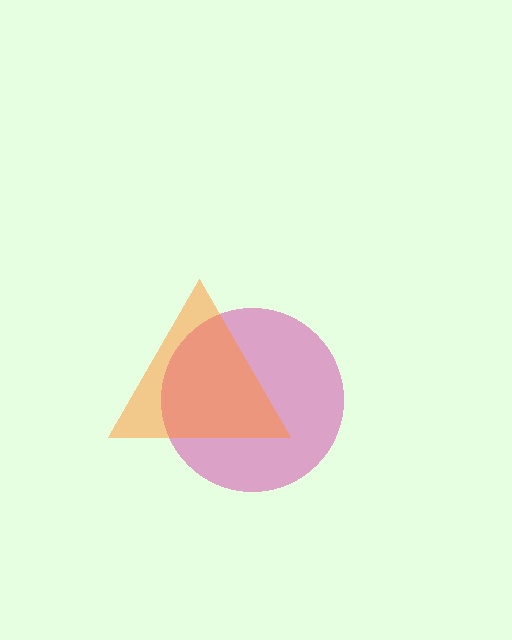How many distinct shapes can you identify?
There are 2 distinct shapes: a magenta circle, an orange triangle.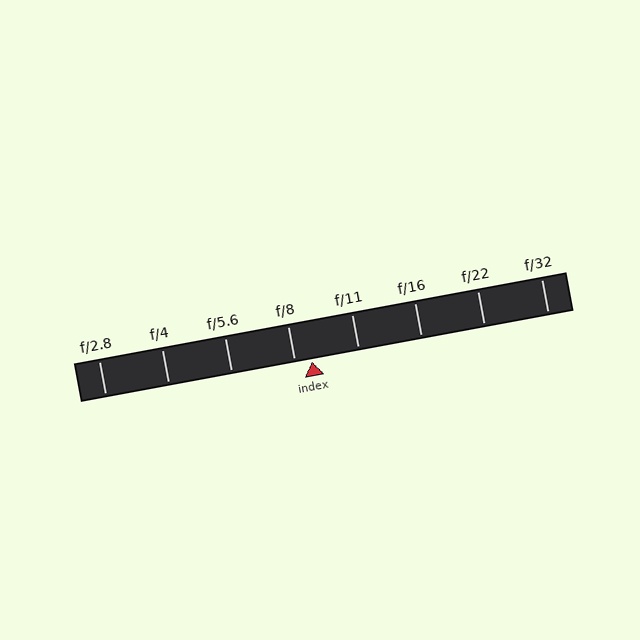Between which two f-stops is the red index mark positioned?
The index mark is between f/8 and f/11.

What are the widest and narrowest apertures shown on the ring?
The widest aperture shown is f/2.8 and the narrowest is f/32.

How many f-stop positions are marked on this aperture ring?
There are 8 f-stop positions marked.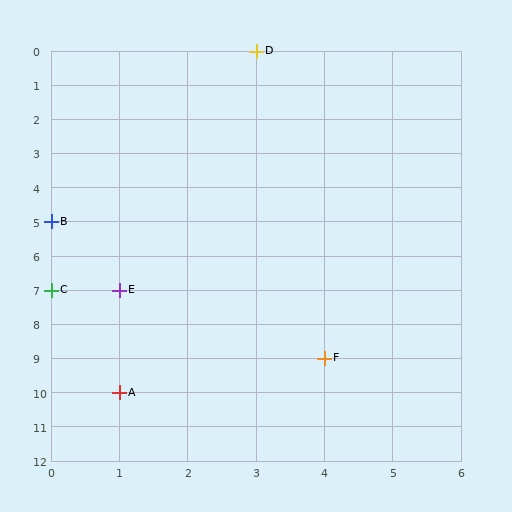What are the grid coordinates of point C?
Point C is at grid coordinates (0, 7).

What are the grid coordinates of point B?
Point B is at grid coordinates (0, 5).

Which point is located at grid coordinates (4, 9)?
Point F is at (4, 9).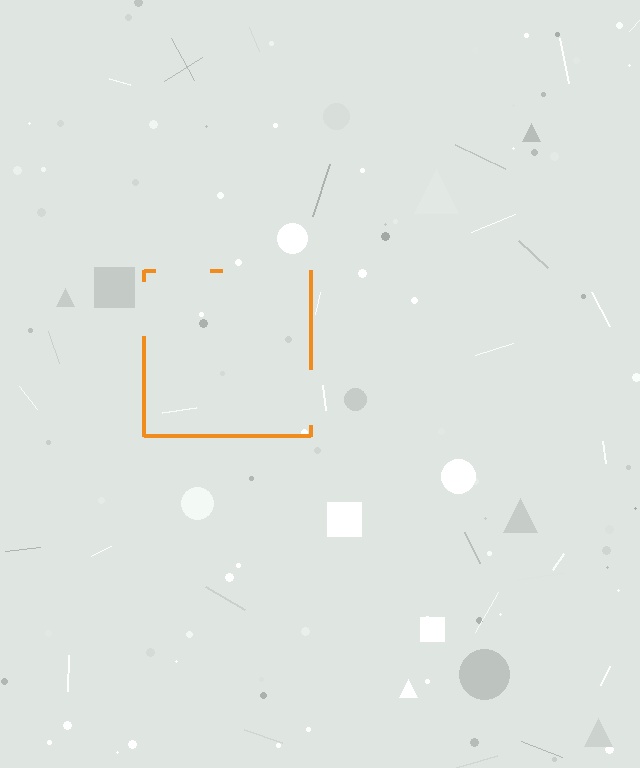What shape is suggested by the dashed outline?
The dashed outline suggests a square.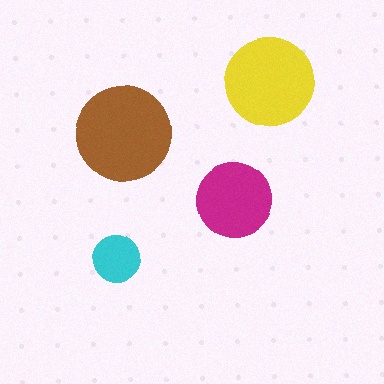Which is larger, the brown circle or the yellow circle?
The brown one.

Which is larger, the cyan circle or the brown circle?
The brown one.